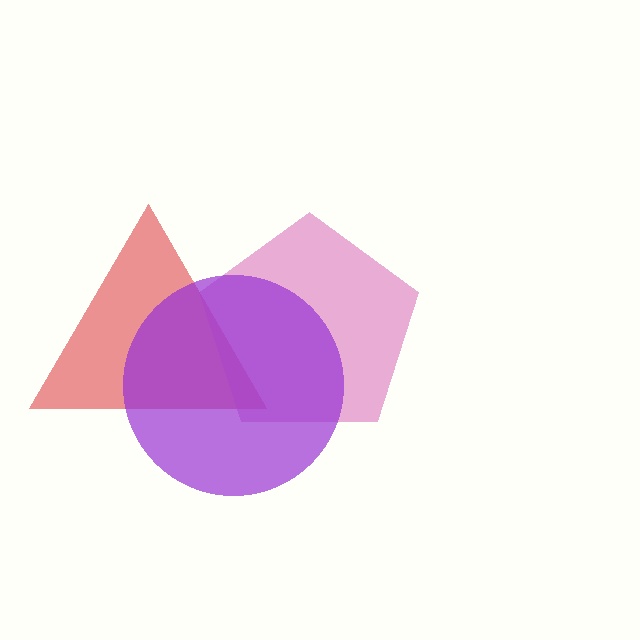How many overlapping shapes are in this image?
There are 3 overlapping shapes in the image.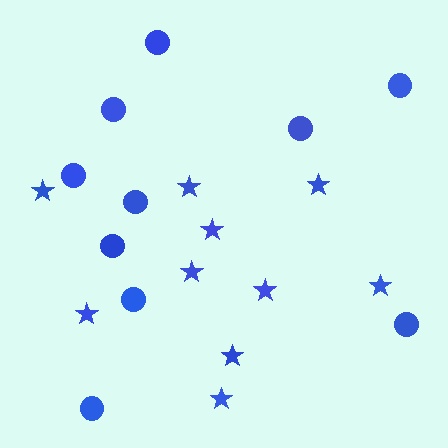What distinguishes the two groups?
There are 2 groups: one group of stars (10) and one group of circles (10).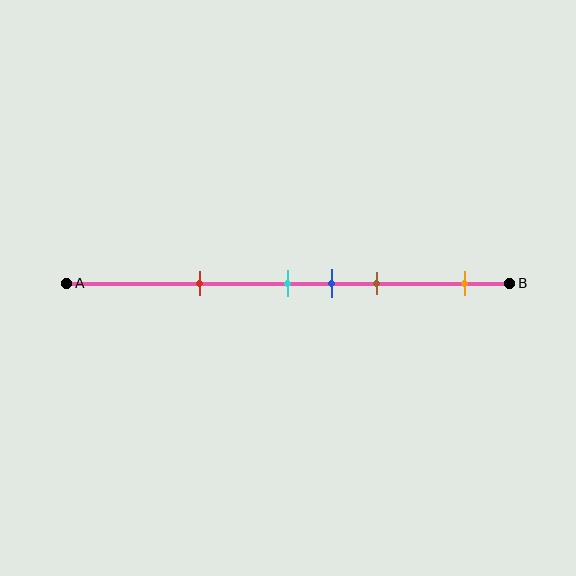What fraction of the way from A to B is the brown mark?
The brown mark is approximately 70% (0.7) of the way from A to B.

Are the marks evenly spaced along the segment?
No, the marks are not evenly spaced.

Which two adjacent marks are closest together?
The cyan and blue marks are the closest adjacent pair.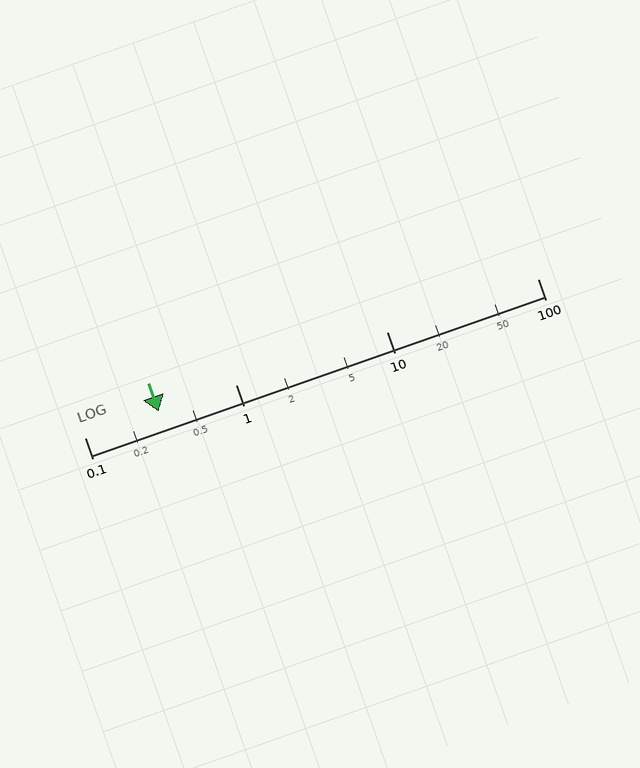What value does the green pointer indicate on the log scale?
The pointer indicates approximately 0.31.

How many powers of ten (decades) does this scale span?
The scale spans 3 decades, from 0.1 to 100.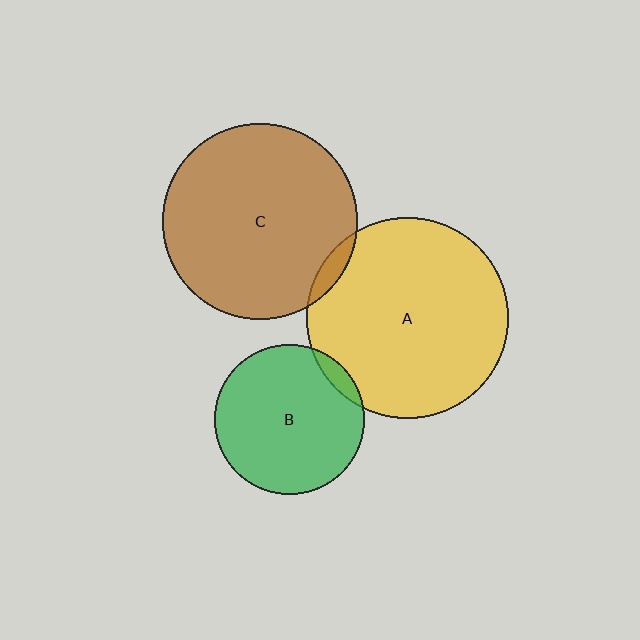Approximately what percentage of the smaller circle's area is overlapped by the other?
Approximately 5%.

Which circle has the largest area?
Circle A (yellow).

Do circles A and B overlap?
Yes.